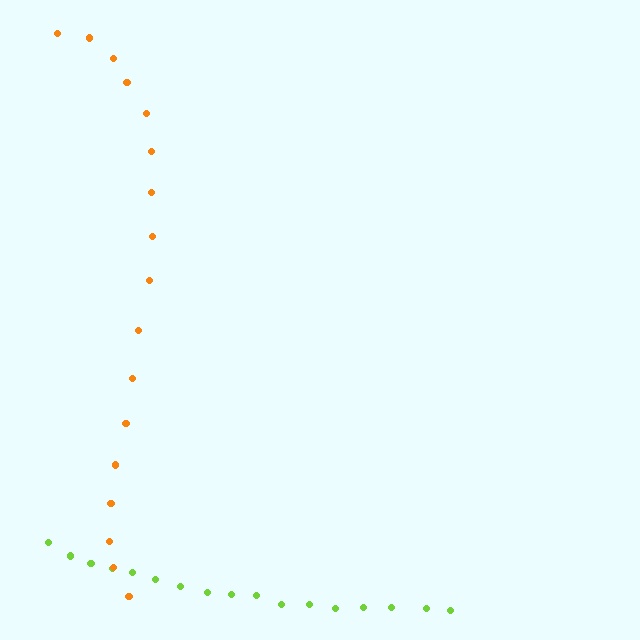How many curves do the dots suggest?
There are 2 distinct paths.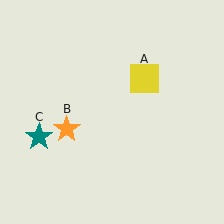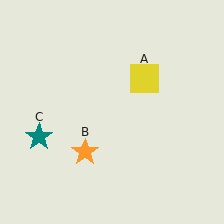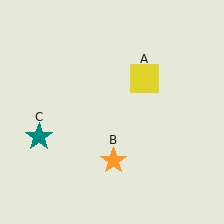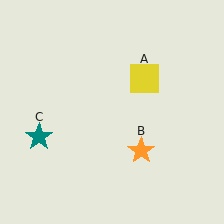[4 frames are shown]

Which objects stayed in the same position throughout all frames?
Yellow square (object A) and teal star (object C) remained stationary.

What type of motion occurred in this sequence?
The orange star (object B) rotated counterclockwise around the center of the scene.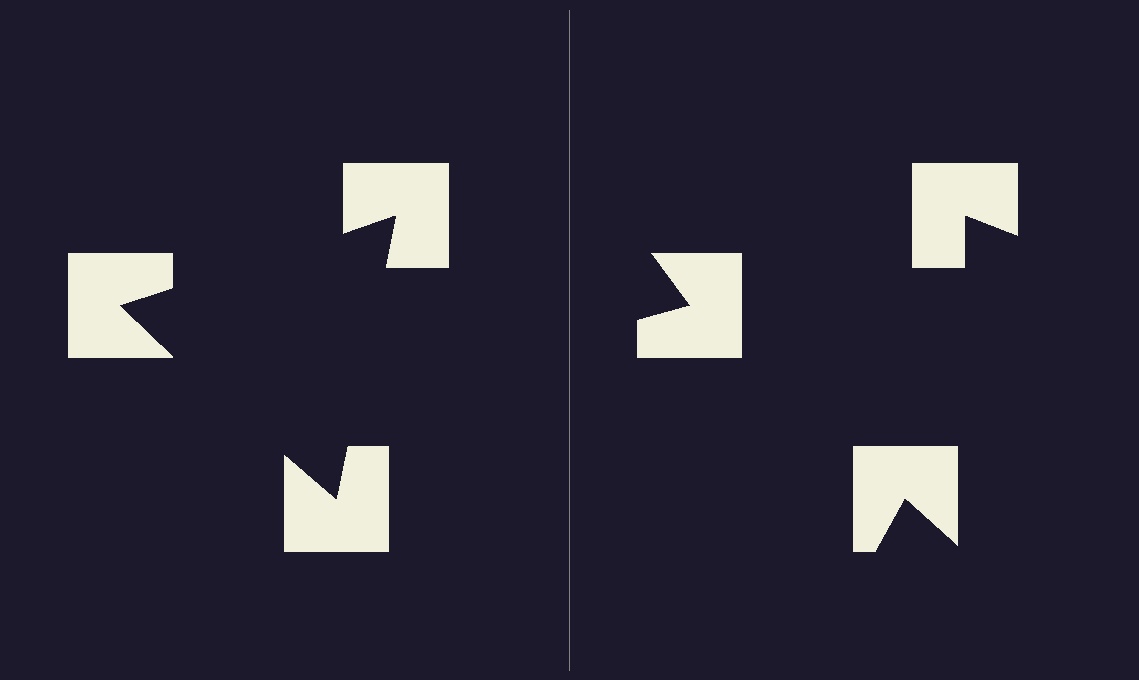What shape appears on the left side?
An illusory triangle.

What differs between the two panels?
The notched squares are positioned identically on both sides; only the wedge orientations differ. On the left they align to a triangle; on the right they are misaligned.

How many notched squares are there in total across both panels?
6 — 3 on each side.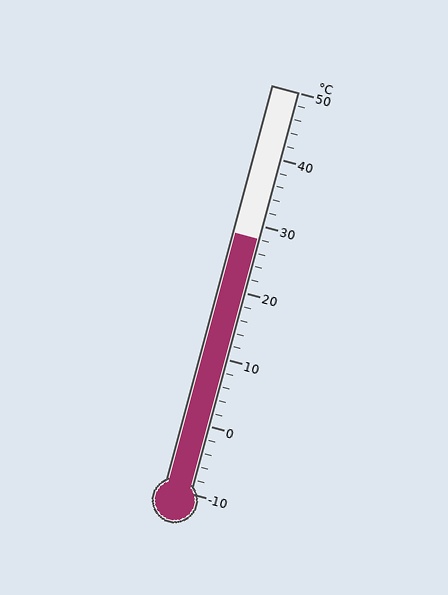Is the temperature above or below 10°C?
The temperature is above 10°C.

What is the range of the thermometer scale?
The thermometer scale ranges from -10°C to 50°C.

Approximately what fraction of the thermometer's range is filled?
The thermometer is filled to approximately 65% of its range.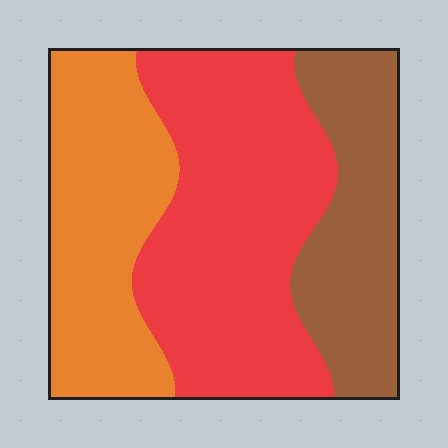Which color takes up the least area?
Brown, at roughly 25%.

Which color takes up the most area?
Red, at roughly 45%.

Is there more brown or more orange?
Orange.